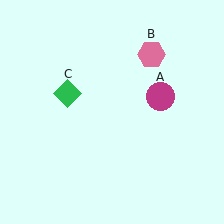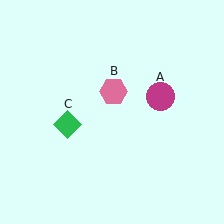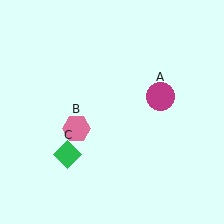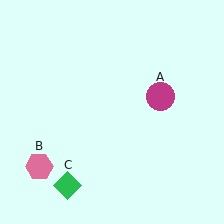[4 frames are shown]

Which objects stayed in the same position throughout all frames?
Magenta circle (object A) remained stationary.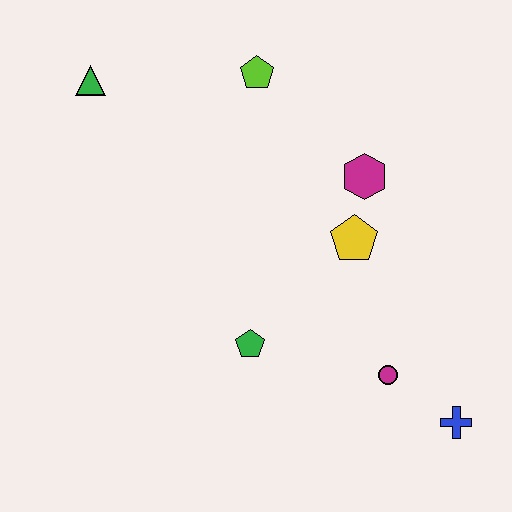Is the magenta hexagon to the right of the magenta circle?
No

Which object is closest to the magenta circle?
The blue cross is closest to the magenta circle.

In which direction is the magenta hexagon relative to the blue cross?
The magenta hexagon is above the blue cross.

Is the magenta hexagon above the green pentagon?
Yes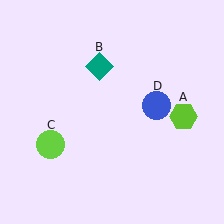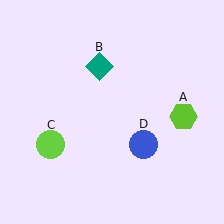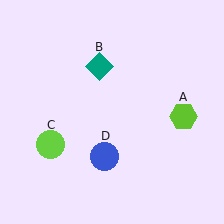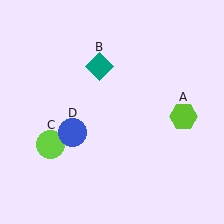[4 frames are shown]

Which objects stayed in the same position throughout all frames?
Lime hexagon (object A) and teal diamond (object B) and lime circle (object C) remained stationary.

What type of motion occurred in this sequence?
The blue circle (object D) rotated clockwise around the center of the scene.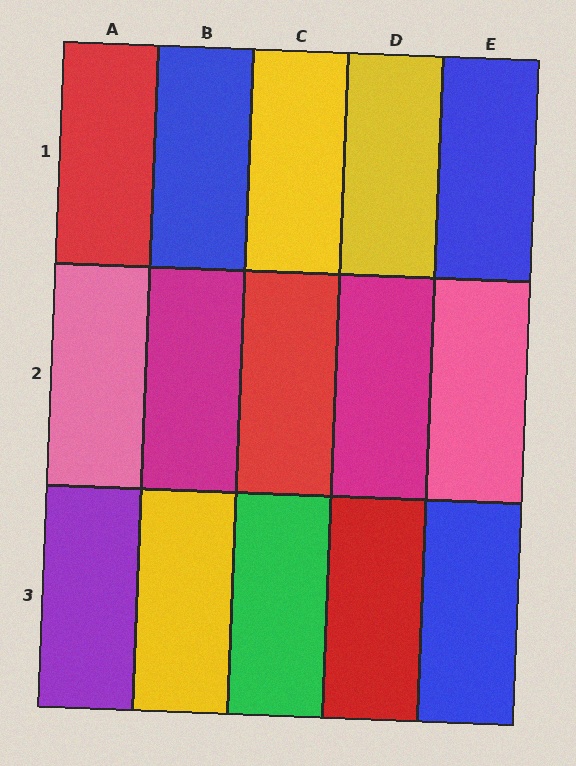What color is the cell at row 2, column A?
Pink.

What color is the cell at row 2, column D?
Magenta.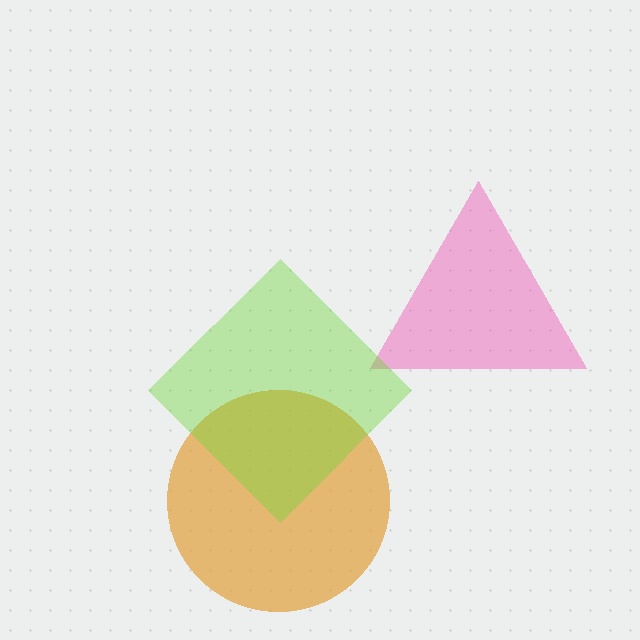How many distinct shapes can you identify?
There are 3 distinct shapes: a pink triangle, an orange circle, a lime diamond.